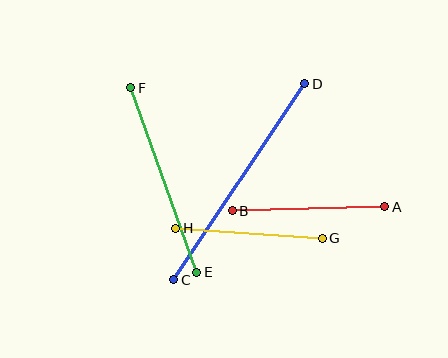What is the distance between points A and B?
The distance is approximately 153 pixels.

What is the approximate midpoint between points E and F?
The midpoint is at approximately (164, 180) pixels.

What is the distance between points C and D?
The distance is approximately 236 pixels.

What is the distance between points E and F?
The distance is approximately 196 pixels.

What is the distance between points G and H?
The distance is approximately 147 pixels.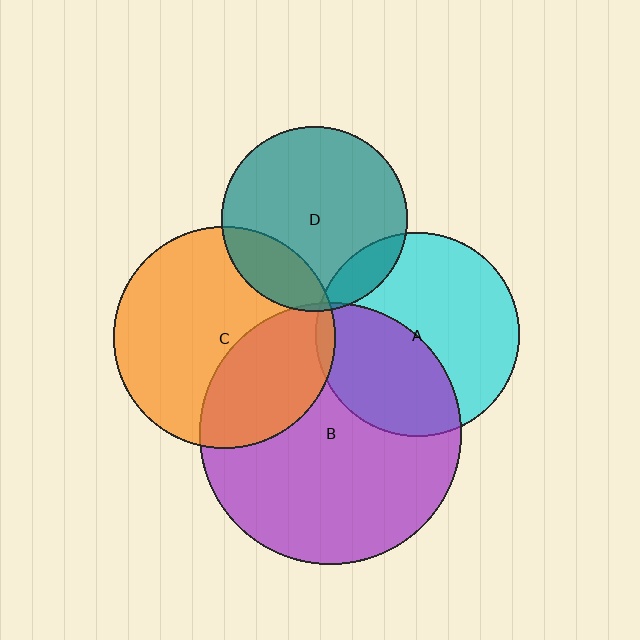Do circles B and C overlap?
Yes.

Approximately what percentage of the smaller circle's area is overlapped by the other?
Approximately 35%.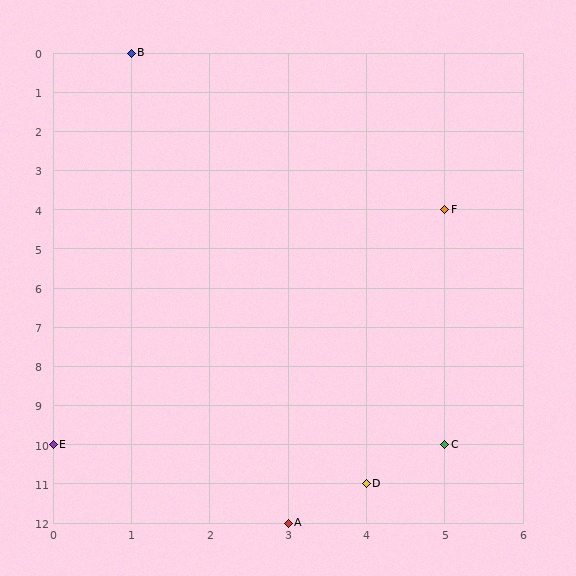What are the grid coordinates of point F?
Point F is at grid coordinates (5, 4).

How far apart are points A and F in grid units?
Points A and F are 2 columns and 8 rows apart (about 8.2 grid units diagonally).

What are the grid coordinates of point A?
Point A is at grid coordinates (3, 12).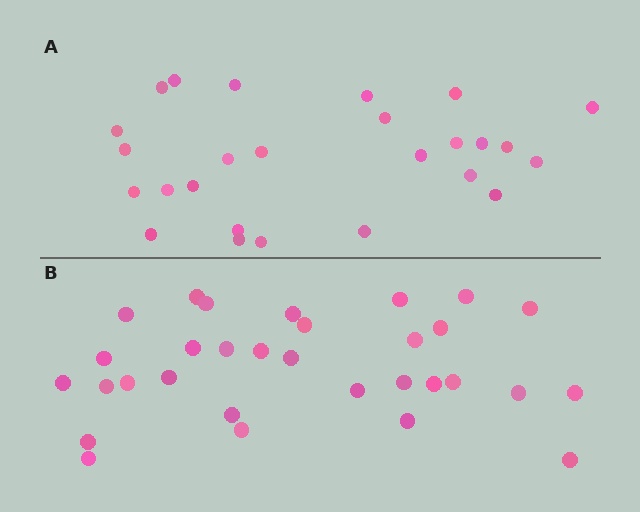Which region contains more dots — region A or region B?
Region B (the bottom region) has more dots.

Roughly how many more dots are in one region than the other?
Region B has about 5 more dots than region A.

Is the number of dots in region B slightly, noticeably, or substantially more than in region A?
Region B has only slightly more — the two regions are fairly close. The ratio is roughly 1.2 to 1.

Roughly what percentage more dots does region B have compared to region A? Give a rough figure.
About 20% more.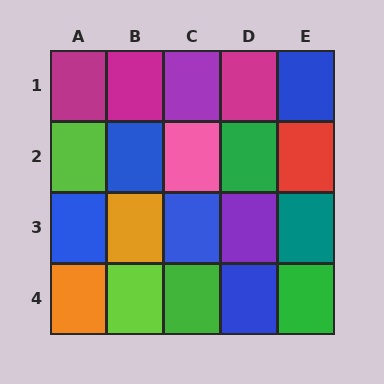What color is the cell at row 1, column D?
Magenta.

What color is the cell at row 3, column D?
Purple.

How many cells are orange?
2 cells are orange.